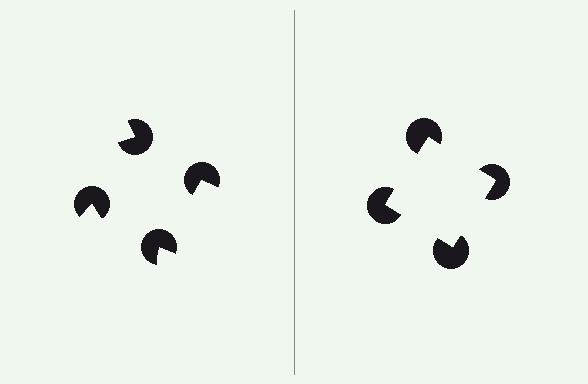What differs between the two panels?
The pac-man discs are positioned identically on both sides; only the wedge orientations differ. On the right they align to a square; on the left they are misaligned.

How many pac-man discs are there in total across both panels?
8 — 4 on each side.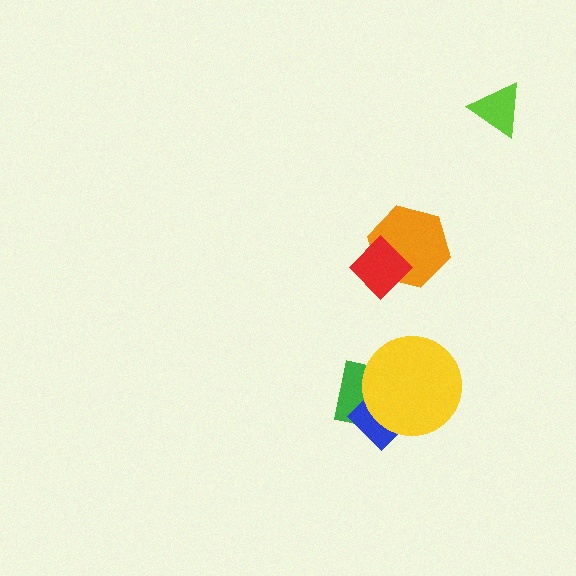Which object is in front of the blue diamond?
The yellow circle is in front of the blue diamond.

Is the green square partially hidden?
Yes, it is partially covered by another shape.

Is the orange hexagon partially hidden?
Yes, it is partially covered by another shape.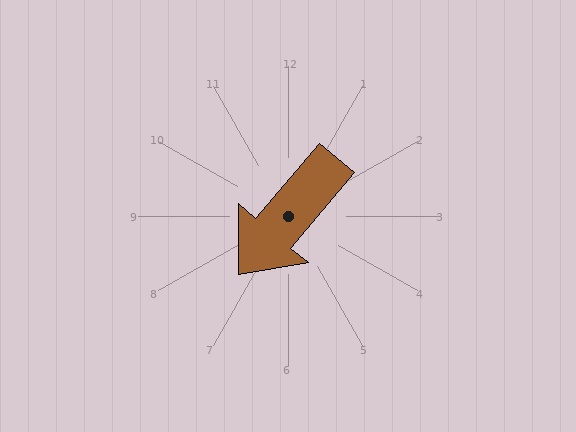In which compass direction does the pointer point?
Southwest.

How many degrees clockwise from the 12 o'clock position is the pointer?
Approximately 220 degrees.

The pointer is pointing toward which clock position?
Roughly 7 o'clock.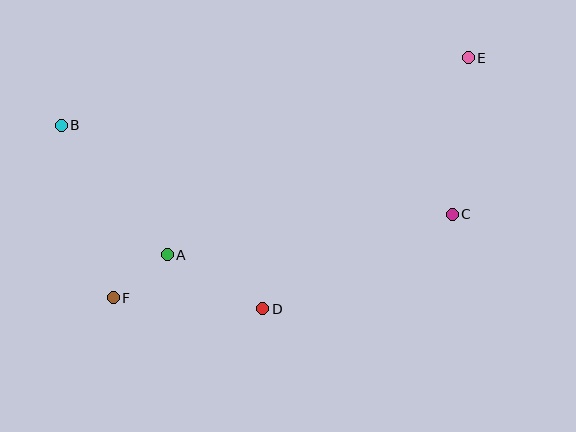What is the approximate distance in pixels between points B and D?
The distance between B and D is approximately 272 pixels.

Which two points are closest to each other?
Points A and F are closest to each other.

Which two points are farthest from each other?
Points E and F are farthest from each other.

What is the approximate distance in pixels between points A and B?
The distance between A and B is approximately 167 pixels.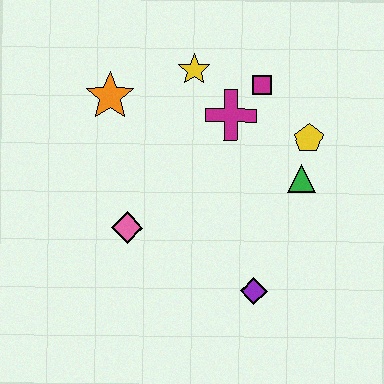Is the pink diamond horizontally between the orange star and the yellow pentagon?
Yes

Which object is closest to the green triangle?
The yellow pentagon is closest to the green triangle.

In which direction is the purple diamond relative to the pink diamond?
The purple diamond is to the right of the pink diamond.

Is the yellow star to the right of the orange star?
Yes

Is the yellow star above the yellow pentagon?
Yes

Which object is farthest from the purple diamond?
The orange star is farthest from the purple diamond.